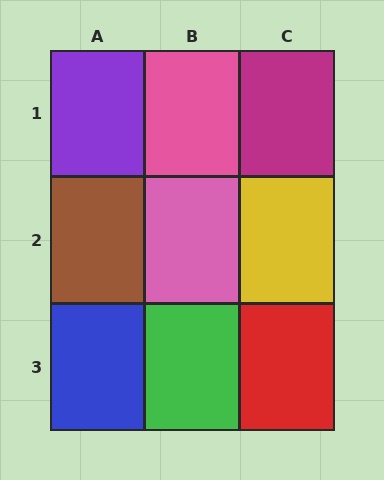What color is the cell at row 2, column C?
Yellow.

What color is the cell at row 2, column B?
Pink.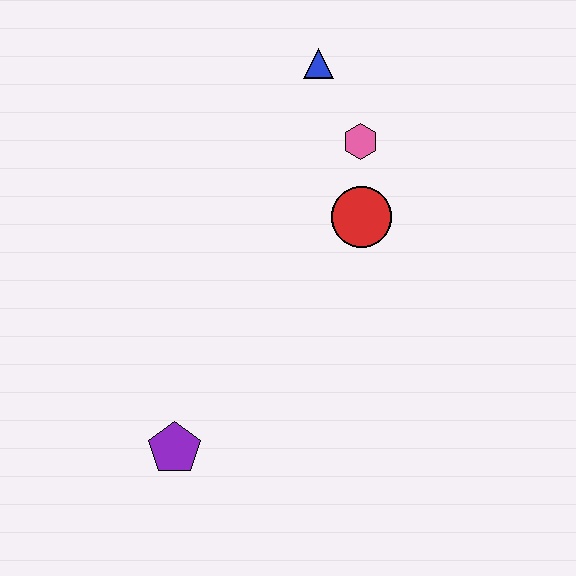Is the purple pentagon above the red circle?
No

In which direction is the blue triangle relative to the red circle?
The blue triangle is above the red circle.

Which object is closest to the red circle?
The pink hexagon is closest to the red circle.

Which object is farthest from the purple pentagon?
The blue triangle is farthest from the purple pentagon.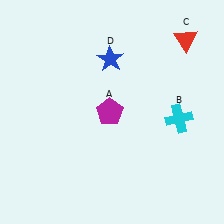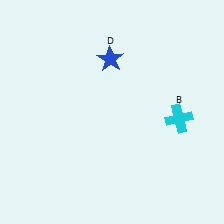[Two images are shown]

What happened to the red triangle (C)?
The red triangle (C) was removed in Image 2. It was in the top-right area of Image 1.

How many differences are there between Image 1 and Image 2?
There are 2 differences between the two images.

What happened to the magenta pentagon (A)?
The magenta pentagon (A) was removed in Image 2. It was in the top-left area of Image 1.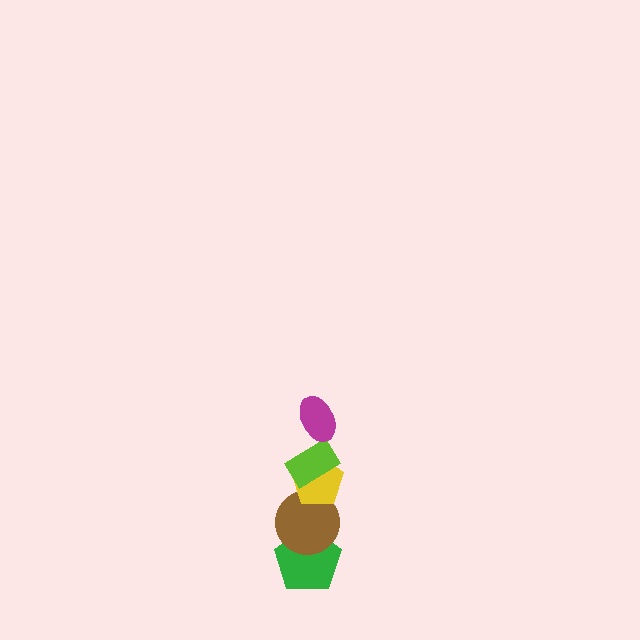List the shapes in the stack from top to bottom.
From top to bottom: the magenta ellipse, the lime rectangle, the yellow pentagon, the brown circle, the green pentagon.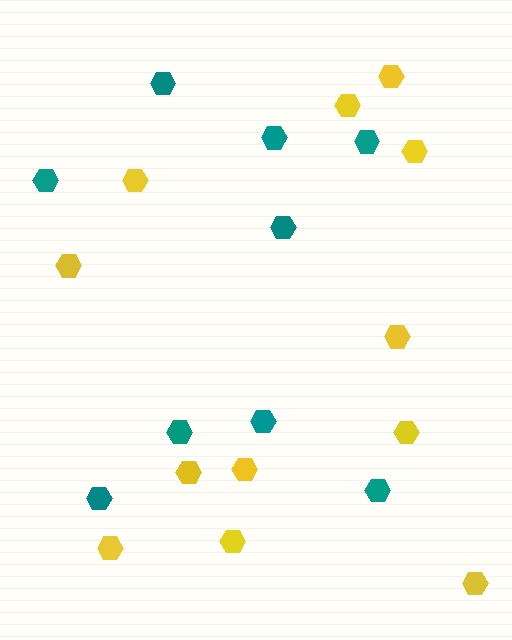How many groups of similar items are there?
There are 2 groups: one group of yellow hexagons (12) and one group of teal hexagons (9).